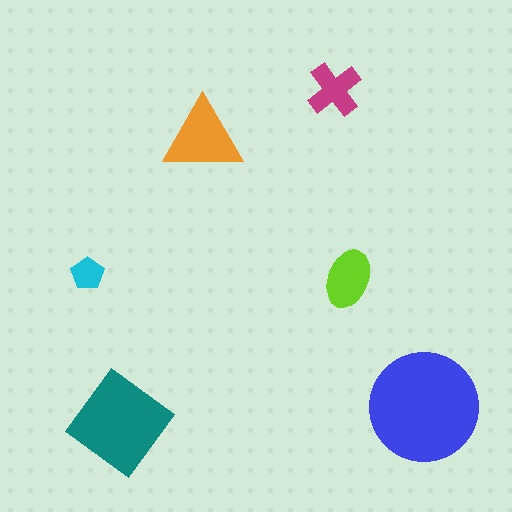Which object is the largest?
The blue circle.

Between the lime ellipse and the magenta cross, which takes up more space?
The lime ellipse.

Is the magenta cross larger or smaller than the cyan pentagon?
Larger.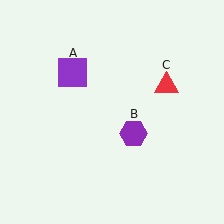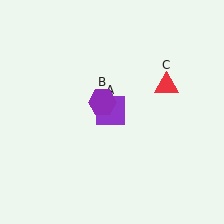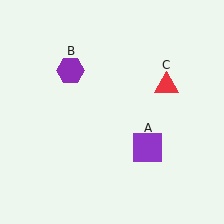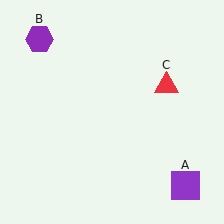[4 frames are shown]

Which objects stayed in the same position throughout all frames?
Red triangle (object C) remained stationary.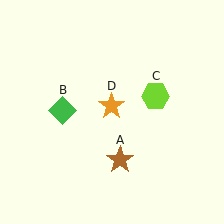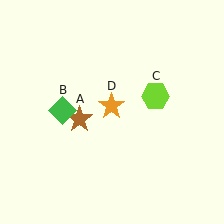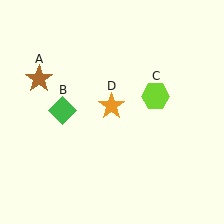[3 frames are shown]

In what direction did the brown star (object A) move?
The brown star (object A) moved up and to the left.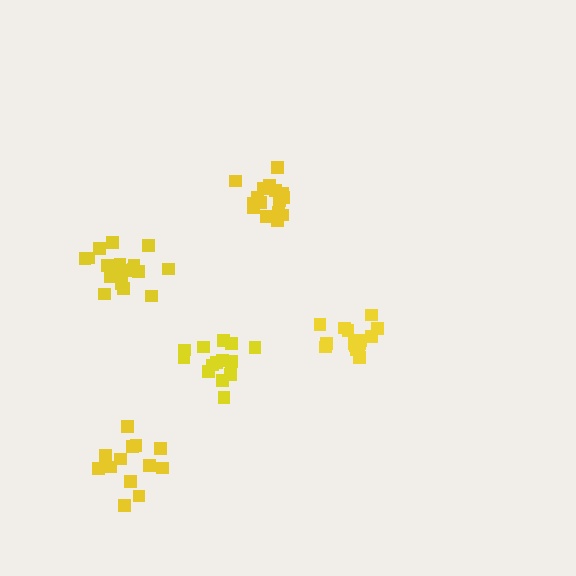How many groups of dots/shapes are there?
There are 5 groups.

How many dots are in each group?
Group 1: 16 dots, Group 2: 15 dots, Group 3: 14 dots, Group 4: 18 dots, Group 5: 13 dots (76 total).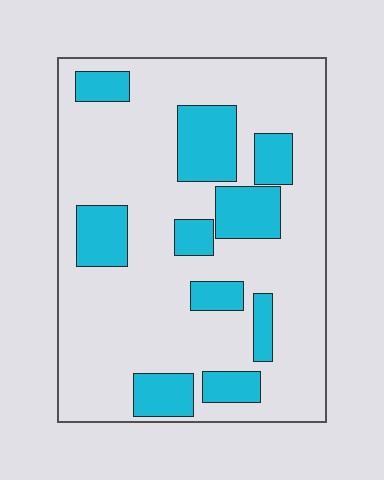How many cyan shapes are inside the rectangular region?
10.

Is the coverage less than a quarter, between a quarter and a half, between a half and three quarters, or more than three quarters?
Less than a quarter.